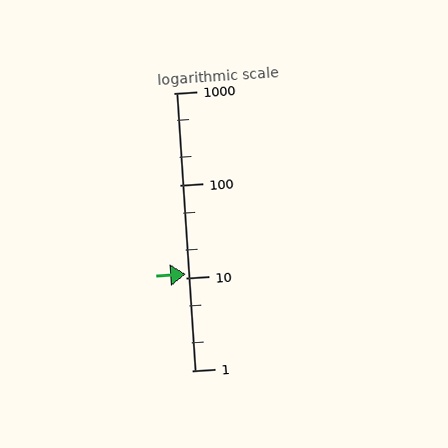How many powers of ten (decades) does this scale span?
The scale spans 3 decades, from 1 to 1000.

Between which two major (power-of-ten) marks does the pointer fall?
The pointer is between 10 and 100.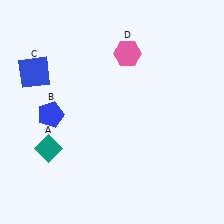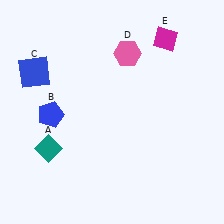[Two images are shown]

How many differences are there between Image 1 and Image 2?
There is 1 difference between the two images.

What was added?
A magenta diamond (E) was added in Image 2.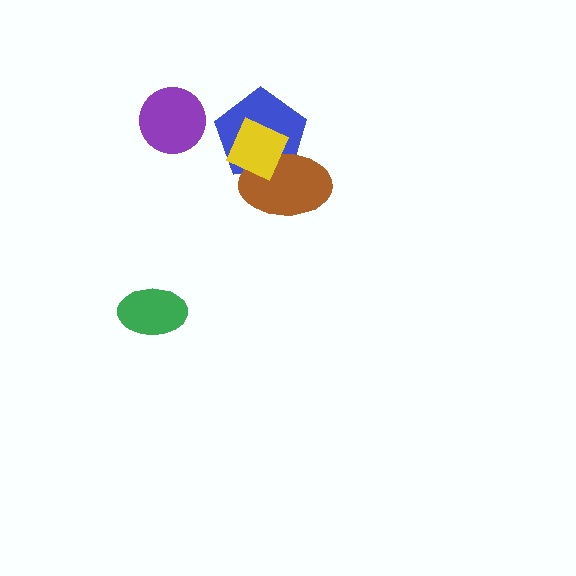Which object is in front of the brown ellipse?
The yellow diamond is in front of the brown ellipse.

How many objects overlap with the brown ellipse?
2 objects overlap with the brown ellipse.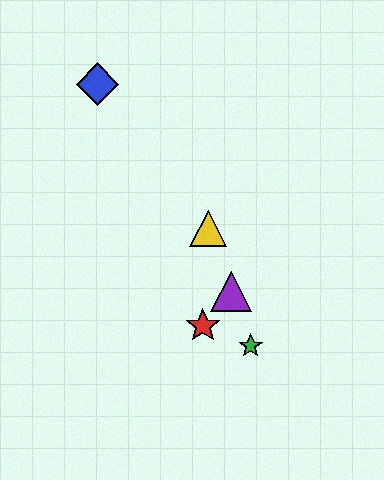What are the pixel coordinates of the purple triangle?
The purple triangle is at (231, 292).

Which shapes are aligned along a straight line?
The green star, the yellow triangle, the purple triangle are aligned along a straight line.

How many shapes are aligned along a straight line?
3 shapes (the green star, the yellow triangle, the purple triangle) are aligned along a straight line.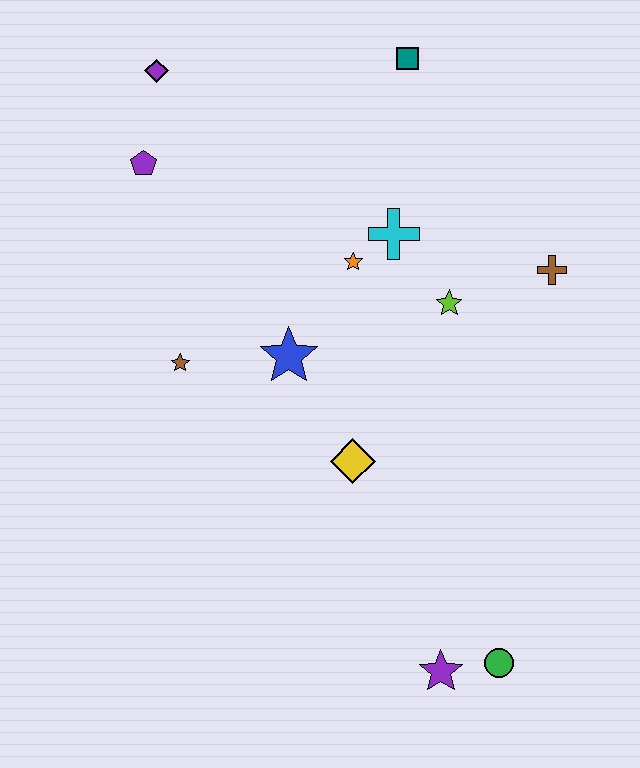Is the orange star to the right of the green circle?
No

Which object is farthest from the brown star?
The green circle is farthest from the brown star.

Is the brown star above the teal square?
No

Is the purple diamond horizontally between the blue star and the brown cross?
No